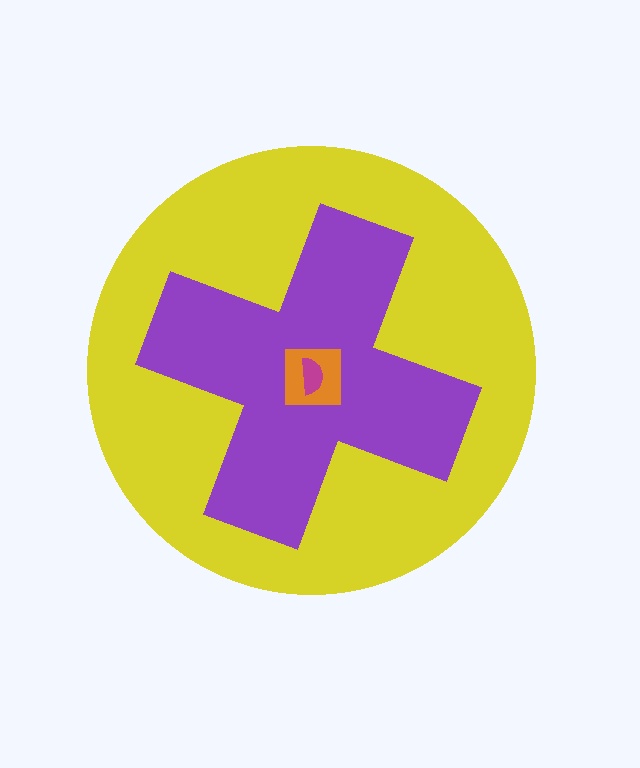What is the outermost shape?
The yellow circle.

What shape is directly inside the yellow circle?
The purple cross.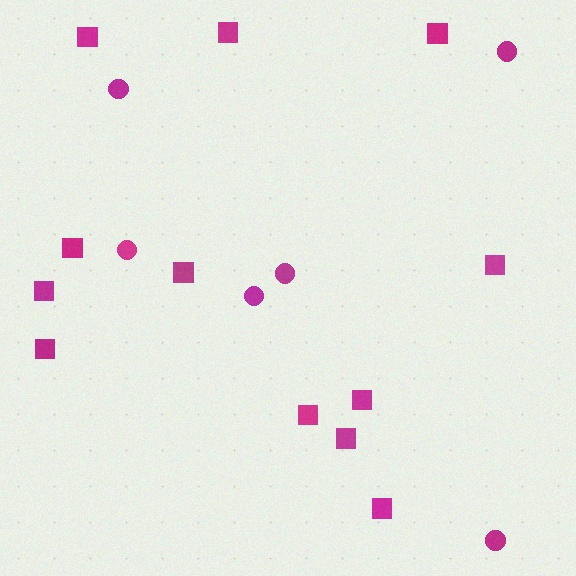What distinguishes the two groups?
There are 2 groups: one group of circles (6) and one group of squares (12).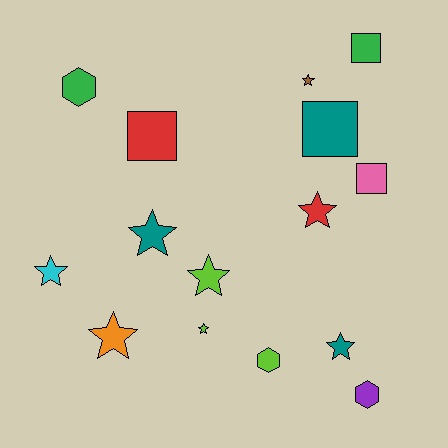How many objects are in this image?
There are 15 objects.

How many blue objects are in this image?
There are no blue objects.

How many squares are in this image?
There are 4 squares.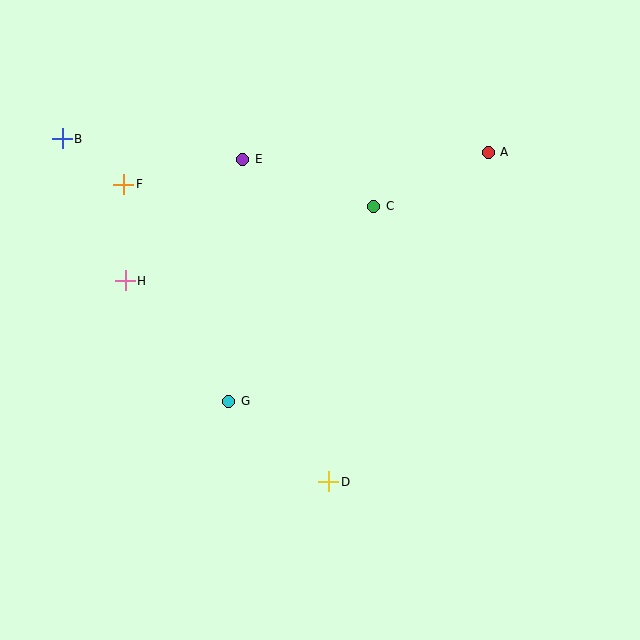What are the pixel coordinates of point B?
Point B is at (62, 139).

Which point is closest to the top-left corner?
Point B is closest to the top-left corner.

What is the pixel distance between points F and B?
The distance between F and B is 76 pixels.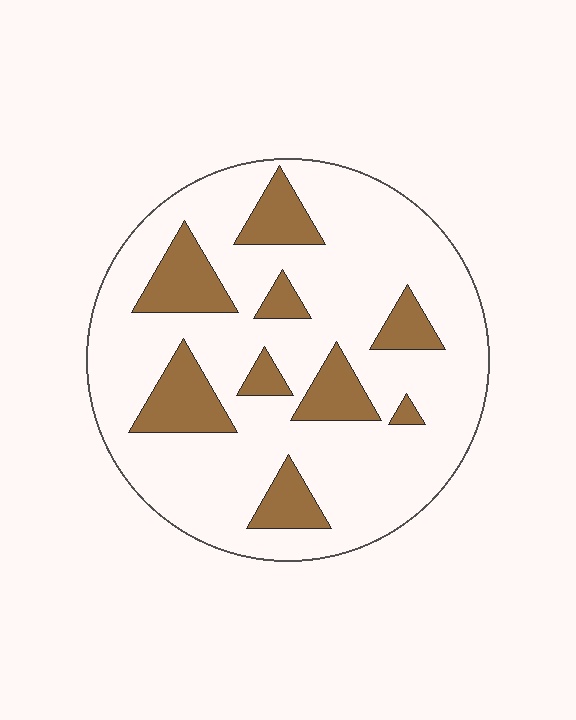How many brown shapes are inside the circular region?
9.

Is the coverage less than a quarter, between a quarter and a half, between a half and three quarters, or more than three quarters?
Less than a quarter.